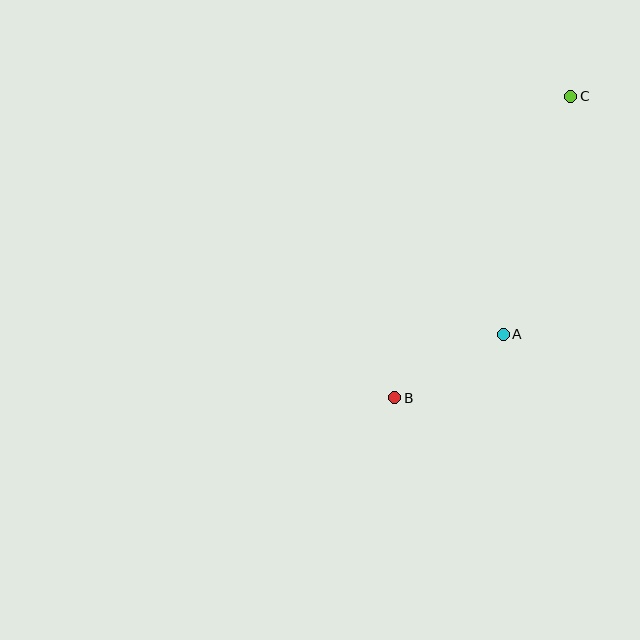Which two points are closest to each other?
Points A and B are closest to each other.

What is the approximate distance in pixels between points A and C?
The distance between A and C is approximately 248 pixels.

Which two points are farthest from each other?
Points B and C are farthest from each other.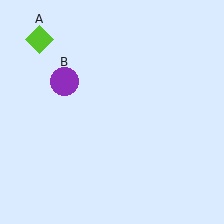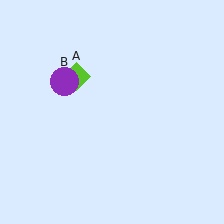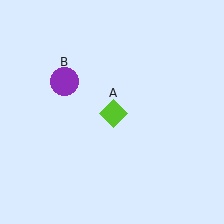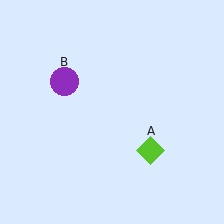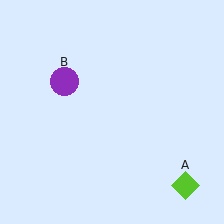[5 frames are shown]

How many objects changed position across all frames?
1 object changed position: lime diamond (object A).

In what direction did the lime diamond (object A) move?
The lime diamond (object A) moved down and to the right.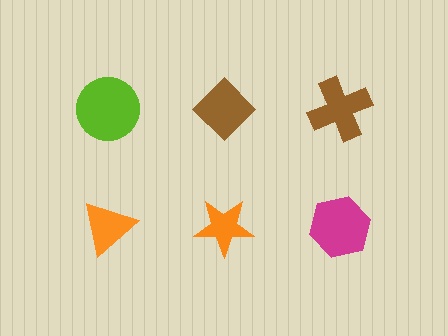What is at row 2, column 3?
A magenta hexagon.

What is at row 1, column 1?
A lime circle.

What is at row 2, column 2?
An orange star.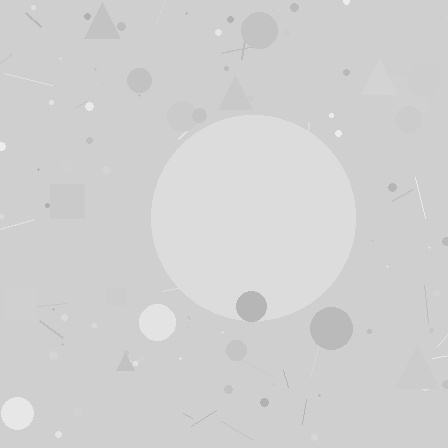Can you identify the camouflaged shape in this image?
The camouflaged shape is a circle.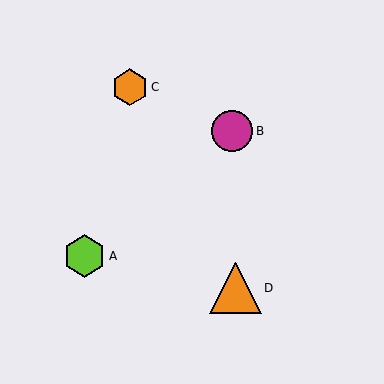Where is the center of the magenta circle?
The center of the magenta circle is at (232, 131).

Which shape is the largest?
The orange triangle (labeled D) is the largest.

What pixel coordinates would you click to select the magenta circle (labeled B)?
Click at (232, 131) to select the magenta circle B.